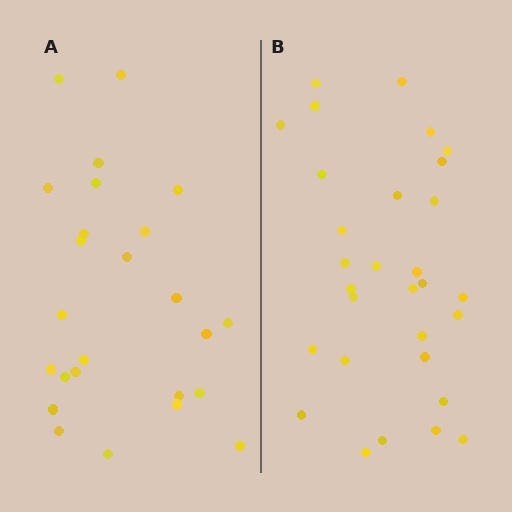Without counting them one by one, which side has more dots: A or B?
Region B (the right region) has more dots.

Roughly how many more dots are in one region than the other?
Region B has about 5 more dots than region A.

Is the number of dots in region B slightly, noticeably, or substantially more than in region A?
Region B has only slightly more — the two regions are fairly close. The ratio is roughly 1.2 to 1.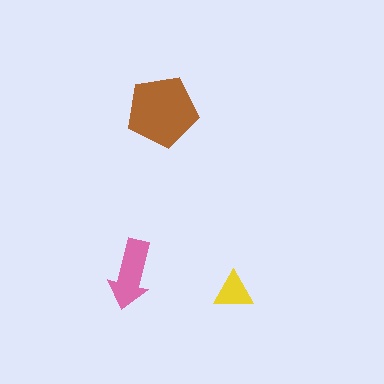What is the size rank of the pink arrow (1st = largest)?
2nd.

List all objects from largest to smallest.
The brown pentagon, the pink arrow, the yellow triangle.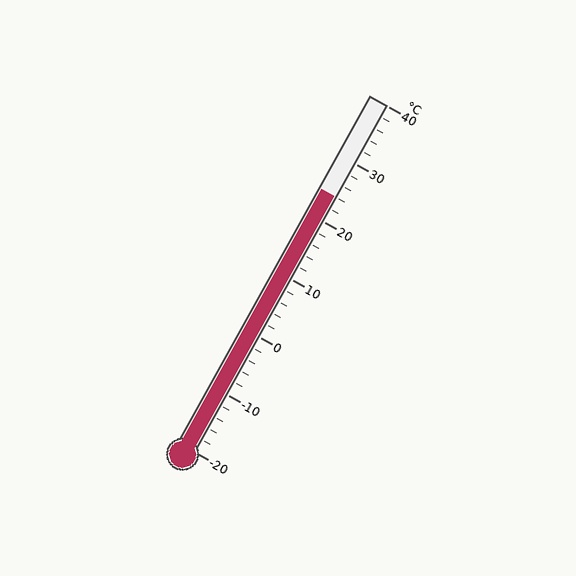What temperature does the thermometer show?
The thermometer shows approximately 24°C.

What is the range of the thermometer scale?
The thermometer scale ranges from -20°C to 40°C.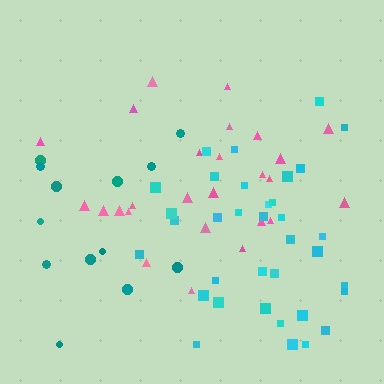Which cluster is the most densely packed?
Cyan.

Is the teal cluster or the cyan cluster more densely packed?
Cyan.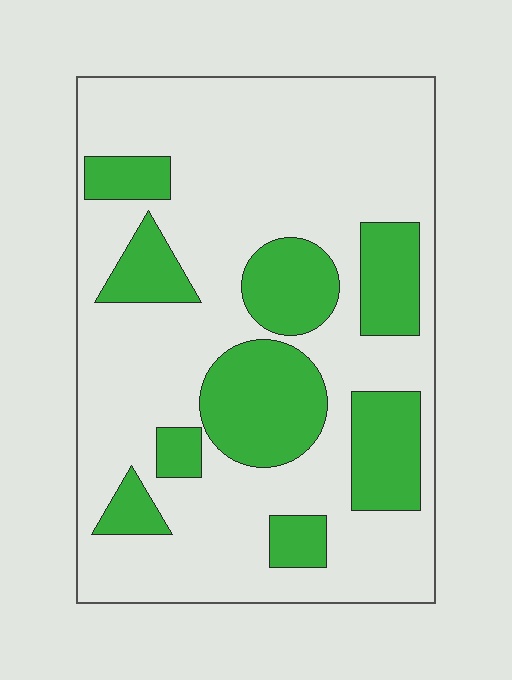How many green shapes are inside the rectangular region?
9.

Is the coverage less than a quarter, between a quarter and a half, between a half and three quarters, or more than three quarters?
Between a quarter and a half.